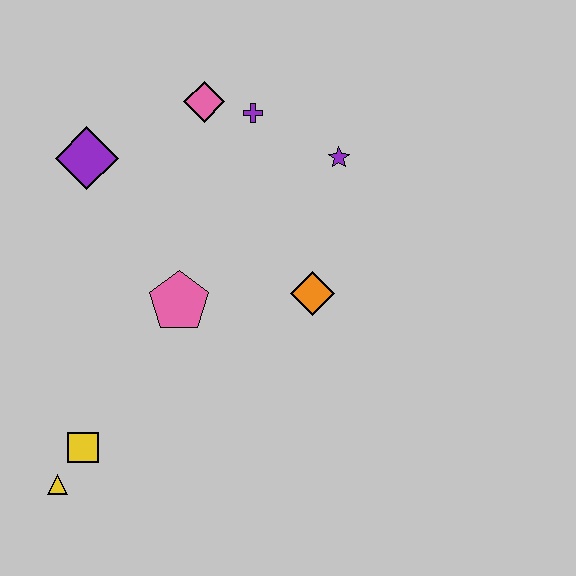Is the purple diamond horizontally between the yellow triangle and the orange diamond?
Yes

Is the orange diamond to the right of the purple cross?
Yes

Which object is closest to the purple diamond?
The pink diamond is closest to the purple diamond.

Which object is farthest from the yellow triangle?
The purple star is farthest from the yellow triangle.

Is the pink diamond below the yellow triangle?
No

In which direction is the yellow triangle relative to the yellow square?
The yellow triangle is below the yellow square.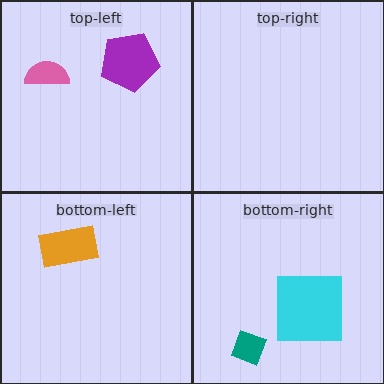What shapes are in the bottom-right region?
The cyan square, the teal diamond.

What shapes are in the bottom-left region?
The orange rectangle.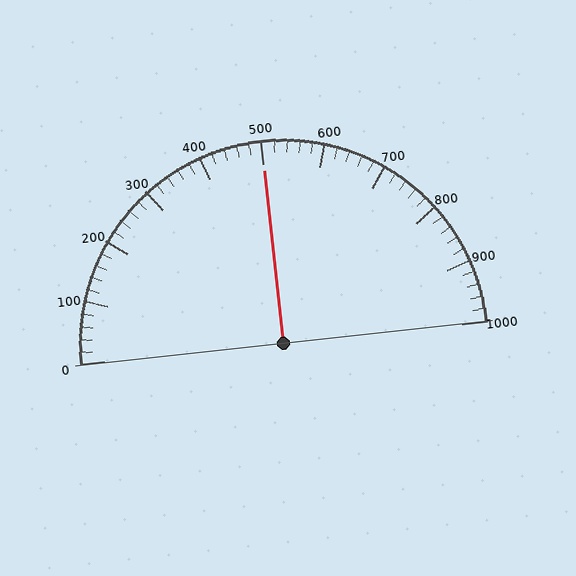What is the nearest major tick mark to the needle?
The nearest major tick mark is 500.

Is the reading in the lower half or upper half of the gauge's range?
The reading is in the upper half of the range (0 to 1000).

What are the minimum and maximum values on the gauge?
The gauge ranges from 0 to 1000.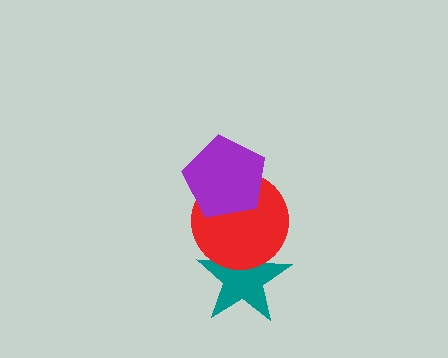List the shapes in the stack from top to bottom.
From top to bottom: the purple pentagon, the red circle, the teal star.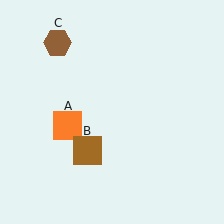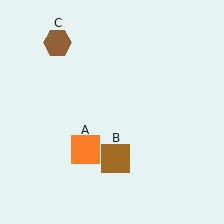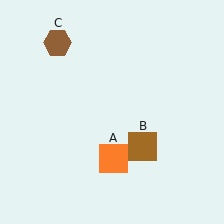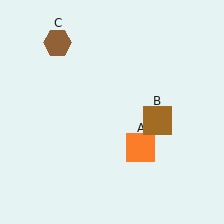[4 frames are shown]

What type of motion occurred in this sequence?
The orange square (object A), brown square (object B) rotated counterclockwise around the center of the scene.